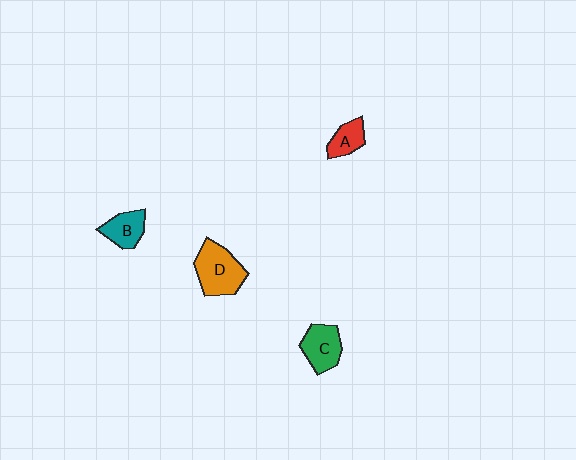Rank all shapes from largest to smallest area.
From largest to smallest: D (orange), C (green), B (teal), A (red).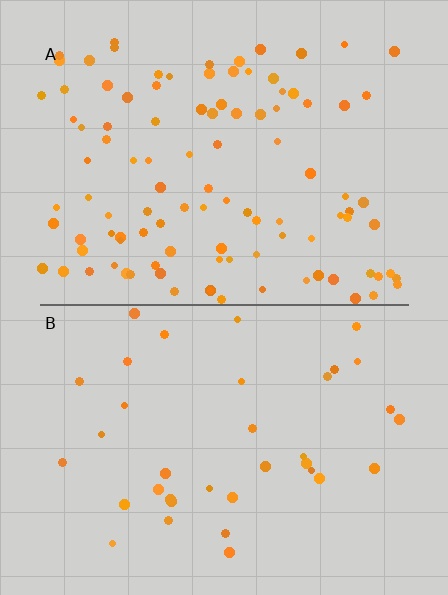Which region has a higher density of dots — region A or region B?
A (the top).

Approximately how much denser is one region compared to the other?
Approximately 2.9× — region A over region B.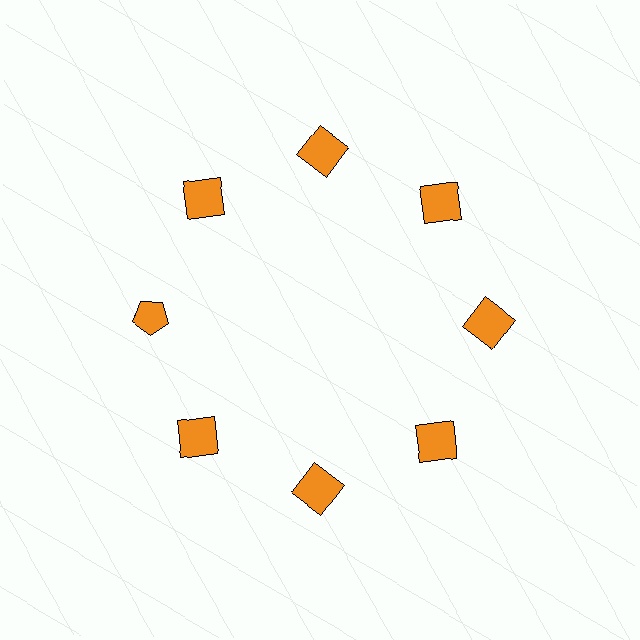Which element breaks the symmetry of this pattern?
The orange pentagon at roughly the 9 o'clock position breaks the symmetry. All other shapes are orange squares.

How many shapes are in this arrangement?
There are 8 shapes arranged in a ring pattern.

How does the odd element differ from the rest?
It has a different shape: pentagon instead of square.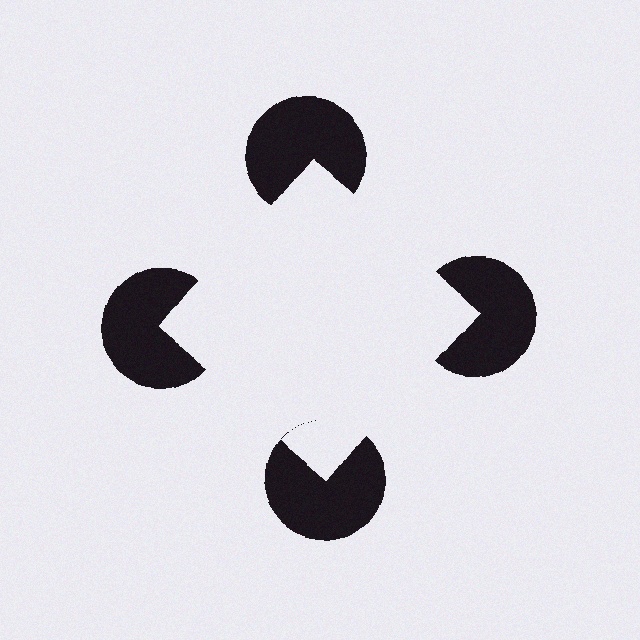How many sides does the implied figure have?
4 sides.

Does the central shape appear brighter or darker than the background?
It typically appears slightly brighter than the background, even though no actual brightness change is drawn.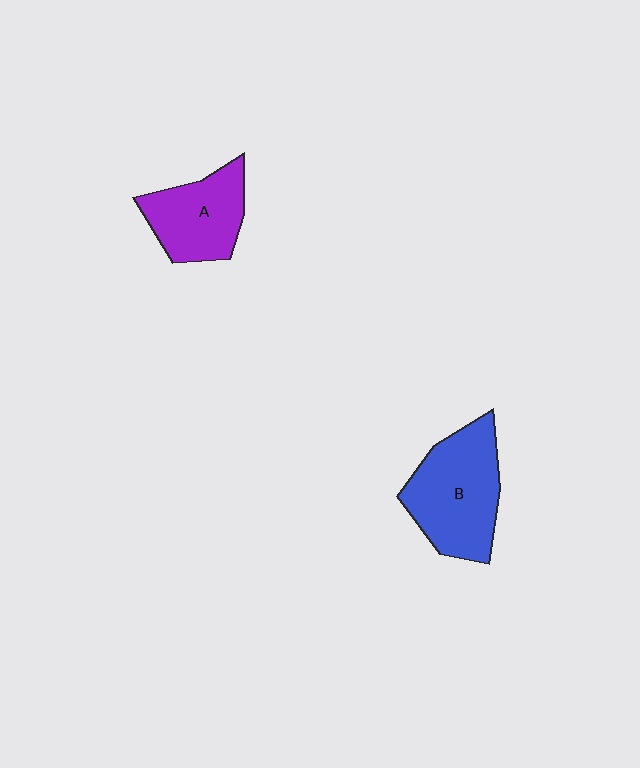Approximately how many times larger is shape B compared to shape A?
Approximately 1.3 times.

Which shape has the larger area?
Shape B (blue).